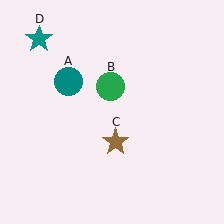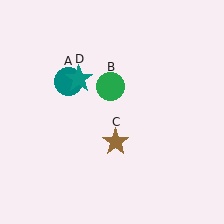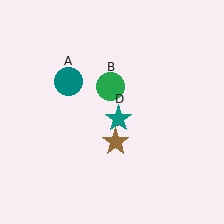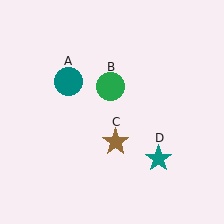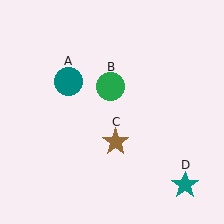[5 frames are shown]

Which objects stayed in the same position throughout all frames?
Teal circle (object A) and green circle (object B) and brown star (object C) remained stationary.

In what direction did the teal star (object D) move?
The teal star (object D) moved down and to the right.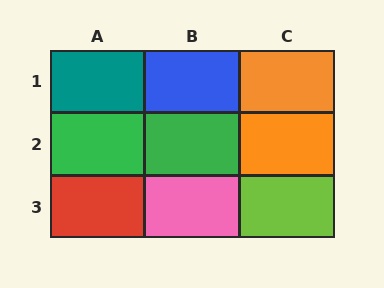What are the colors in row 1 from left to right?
Teal, blue, orange.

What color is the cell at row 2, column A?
Green.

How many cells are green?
2 cells are green.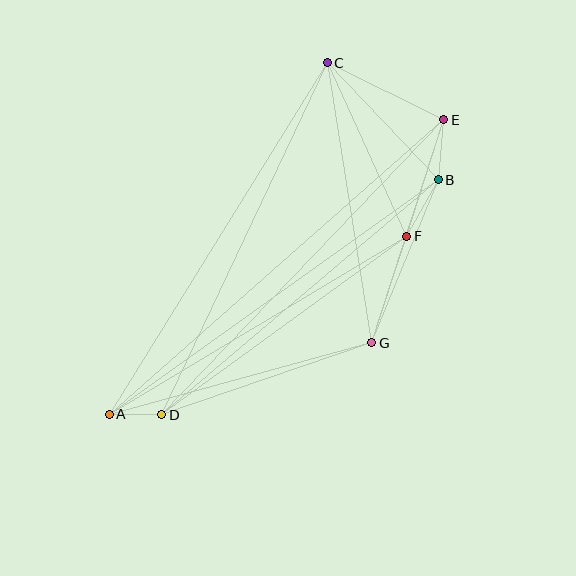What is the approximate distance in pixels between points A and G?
The distance between A and G is approximately 272 pixels.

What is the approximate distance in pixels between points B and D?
The distance between B and D is approximately 363 pixels.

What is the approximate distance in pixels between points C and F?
The distance between C and F is approximately 191 pixels.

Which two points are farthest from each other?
Points A and E are farthest from each other.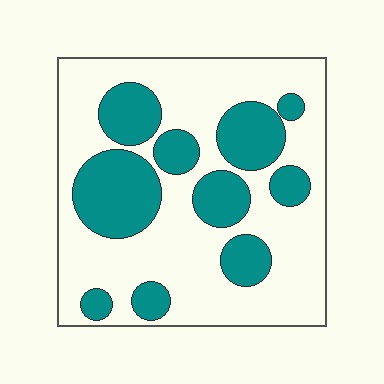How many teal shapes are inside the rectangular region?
10.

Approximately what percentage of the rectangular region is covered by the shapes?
Approximately 35%.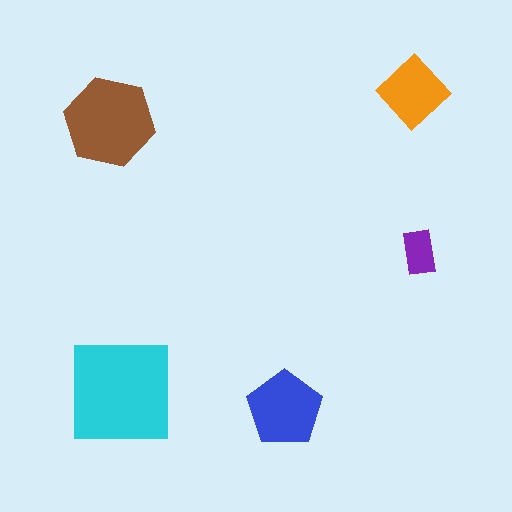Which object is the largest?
The cyan square.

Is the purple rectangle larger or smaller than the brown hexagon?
Smaller.